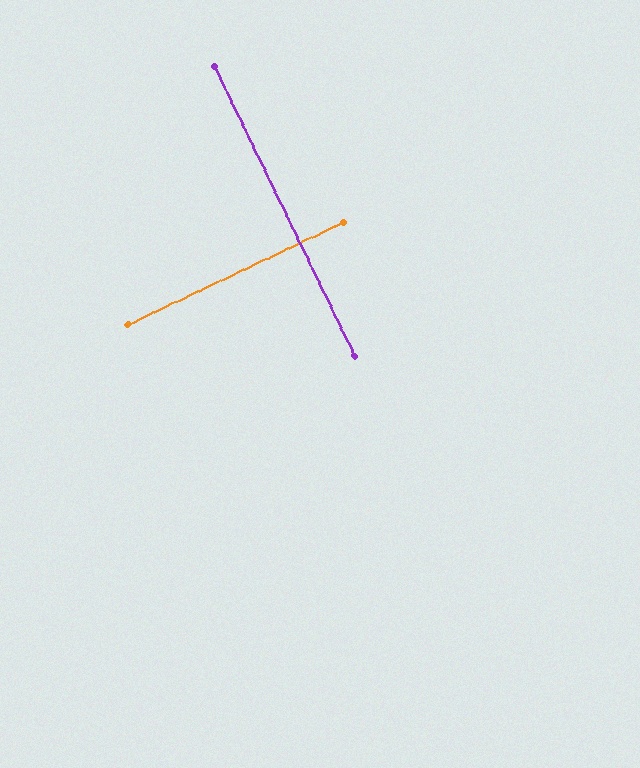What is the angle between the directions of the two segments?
Approximately 89 degrees.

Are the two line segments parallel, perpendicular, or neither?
Perpendicular — they meet at approximately 89°.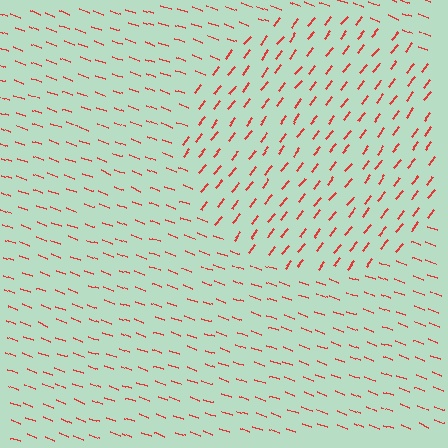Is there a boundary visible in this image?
Yes, there is a texture boundary formed by a change in line orientation.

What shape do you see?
I see a circle.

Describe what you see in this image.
The image is filled with small red line segments. A circle region in the image has lines oriented differently from the surrounding lines, creating a visible texture boundary.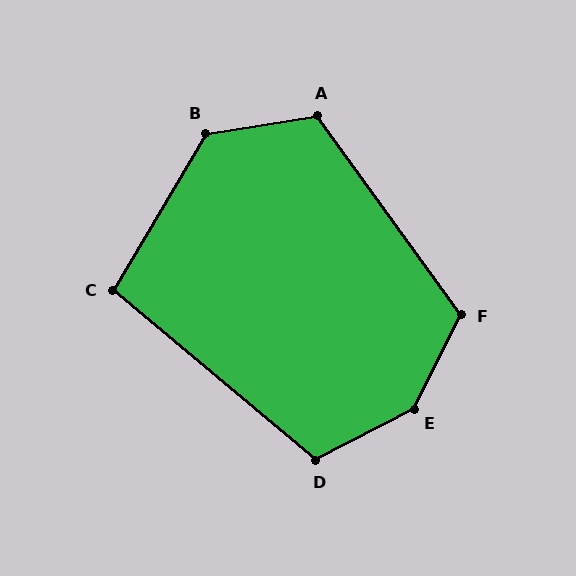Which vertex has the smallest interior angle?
C, at approximately 99 degrees.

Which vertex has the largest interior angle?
E, at approximately 144 degrees.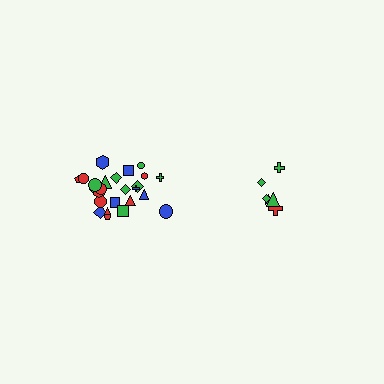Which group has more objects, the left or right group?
The left group.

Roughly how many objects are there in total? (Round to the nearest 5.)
Roughly 30 objects in total.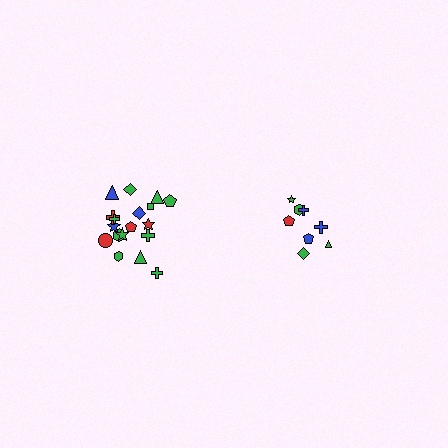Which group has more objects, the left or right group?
The left group.